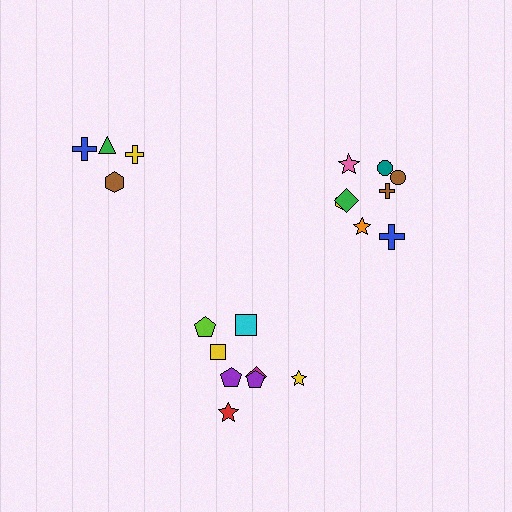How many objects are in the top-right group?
There are 8 objects.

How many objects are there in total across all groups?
There are 20 objects.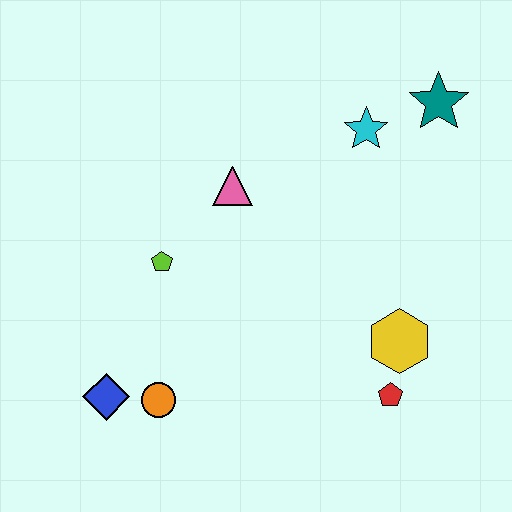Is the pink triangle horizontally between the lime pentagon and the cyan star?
Yes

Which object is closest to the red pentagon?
The yellow hexagon is closest to the red pentagon.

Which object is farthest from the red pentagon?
The teal star is farthest from the red pentagon.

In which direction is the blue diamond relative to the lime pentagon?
The blue diamond is below the lime pentagon.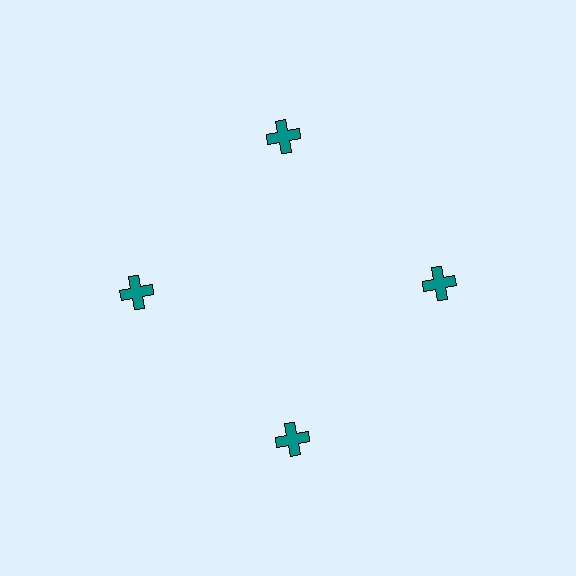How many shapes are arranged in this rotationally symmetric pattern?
There are 4 shapes, arranged in 4 groups of 1.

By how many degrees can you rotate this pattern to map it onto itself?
The pattern maps onto itself every 90 degrees of rotation.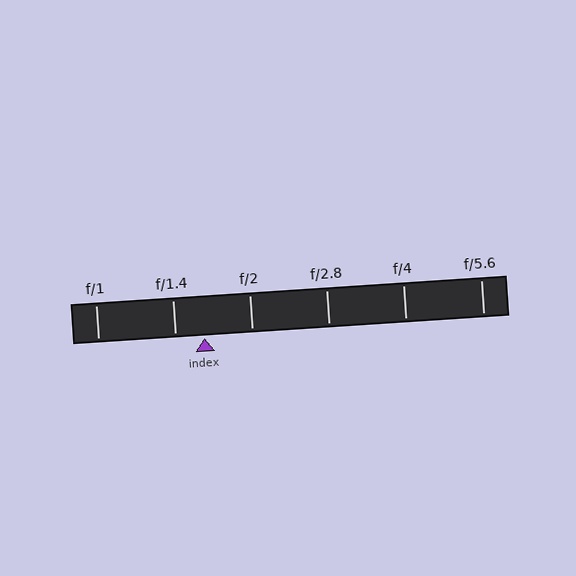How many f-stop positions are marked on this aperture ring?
There are 6 f-stop positions marked.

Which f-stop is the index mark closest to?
The index mark is closest to f/1.4.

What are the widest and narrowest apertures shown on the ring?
The widest aperture shown is f/1 and the narrowest is f/5.6.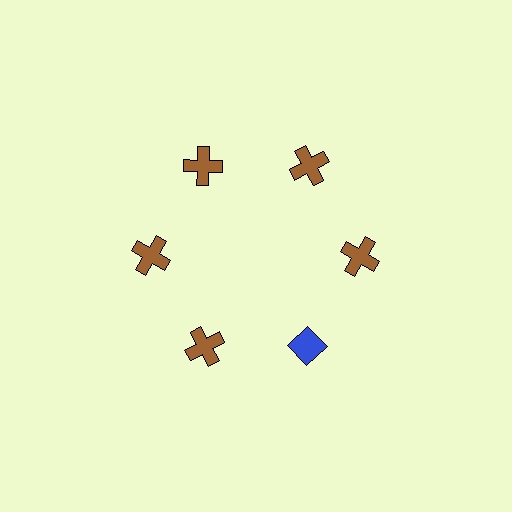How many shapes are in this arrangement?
There are 6 shapes arranged in a ring pattern.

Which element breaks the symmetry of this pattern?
The blue diamond at roughly the 5 o'clock position breaks the symmetry. All other shapes are brown crosses.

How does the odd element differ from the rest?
It differs in both color (blue instead of brown) and shape (diamond instead of cross).